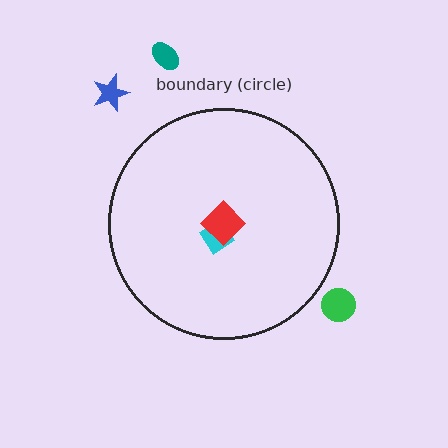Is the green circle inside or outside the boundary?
Outside.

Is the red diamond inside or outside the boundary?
Inside.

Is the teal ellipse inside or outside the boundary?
Outside.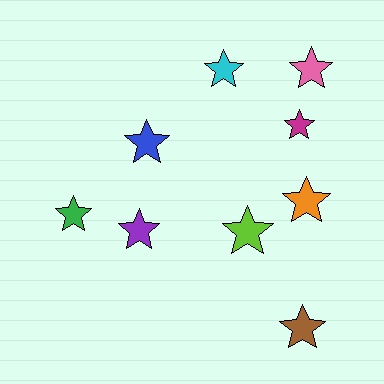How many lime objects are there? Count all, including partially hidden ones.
There is 1 lime object.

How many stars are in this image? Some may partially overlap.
There are 9 stars.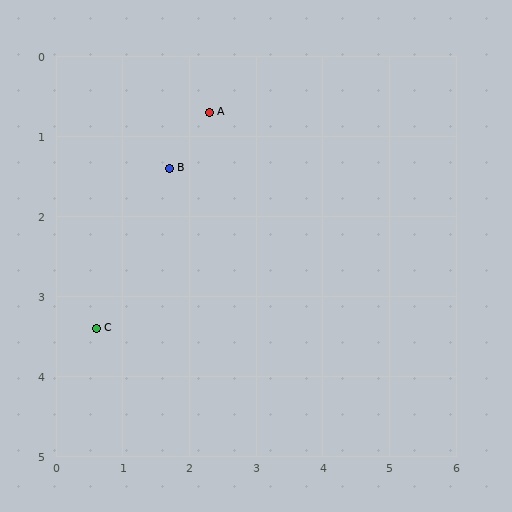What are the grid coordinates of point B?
Point B is at approximately (1.7, 1.4).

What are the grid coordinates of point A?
Point A is at approximately (2.3, 0.7).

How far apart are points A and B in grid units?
Points A and B are about 0.9 grid units apart.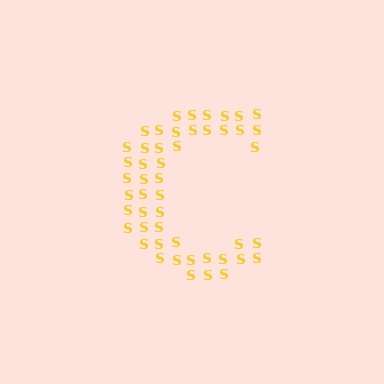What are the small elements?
The small elements are letter S's.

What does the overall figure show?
The overall figure shows the letter C.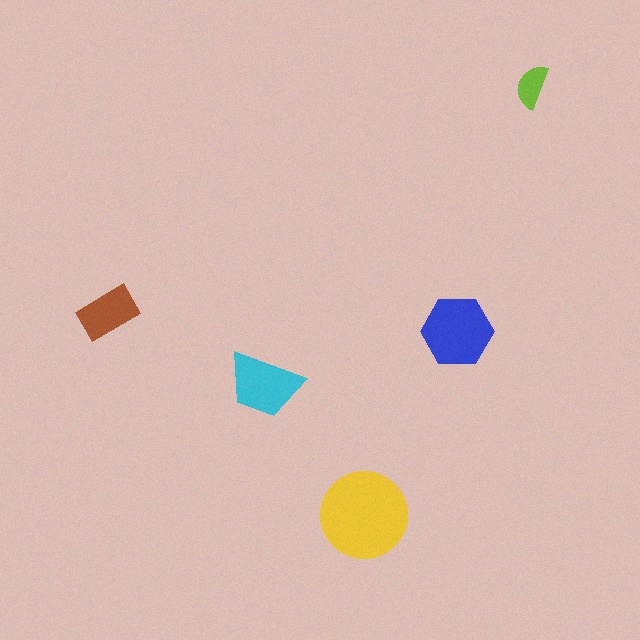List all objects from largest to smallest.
The yellow circle, the blue hexagon, the cyan trapezoid, the brown rectangle, the lime semicircle.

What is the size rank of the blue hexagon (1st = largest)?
2nd.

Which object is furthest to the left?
The brown rectangle is leftmost.